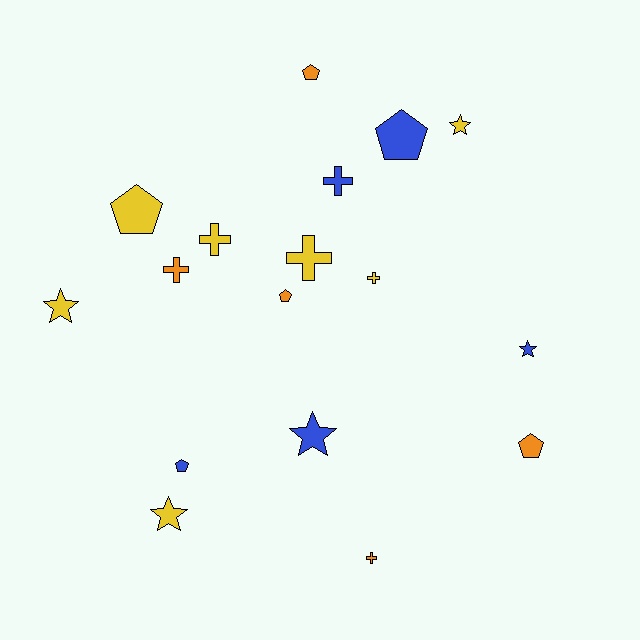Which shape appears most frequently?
Cross, with 6 objects.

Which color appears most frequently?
Yellow, with 7 objects.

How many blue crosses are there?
There is 1 blue cross.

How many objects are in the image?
There are 17 objects.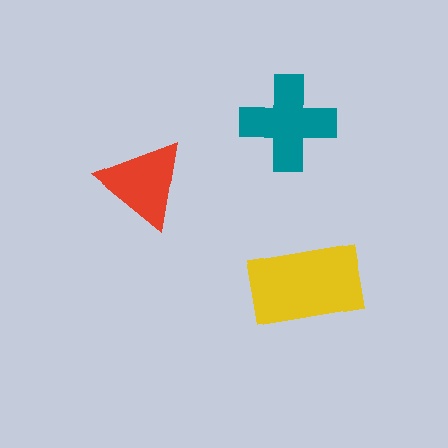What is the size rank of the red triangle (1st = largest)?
3rd.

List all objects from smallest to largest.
The red triangle, the teal cross, the yellow rectangle.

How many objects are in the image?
There are 3 objects in the image.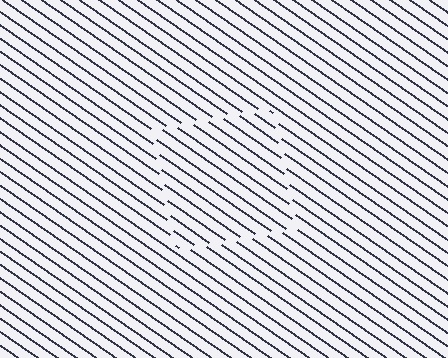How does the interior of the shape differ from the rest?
The interior of the shape contains the same grating, shifted by half a period — the contour is defined by the phase discontinuity where line-ends from the inner and outer gratings abut.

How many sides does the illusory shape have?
4 sides — the line-ends trace a square.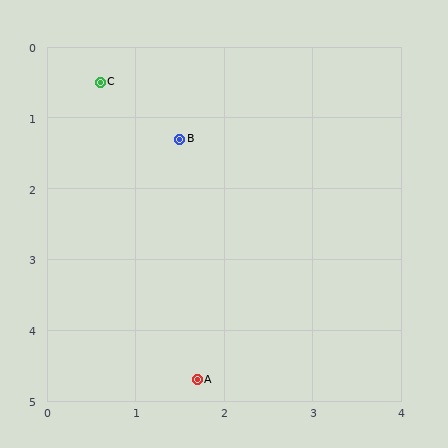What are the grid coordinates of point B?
Point B is at approximately (1.5, 1.3).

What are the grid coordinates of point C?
Point C is at approximately (0.6, 0.5).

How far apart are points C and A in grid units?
Points C and A are about 4.3 grid units apart.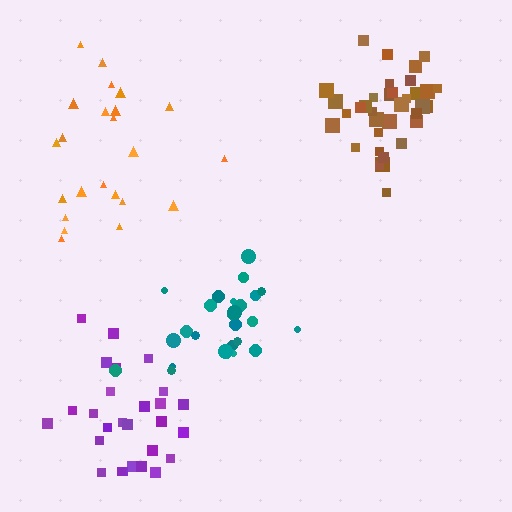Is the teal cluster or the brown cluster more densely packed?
Brown.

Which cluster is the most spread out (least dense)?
Orange.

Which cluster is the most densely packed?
Brown.